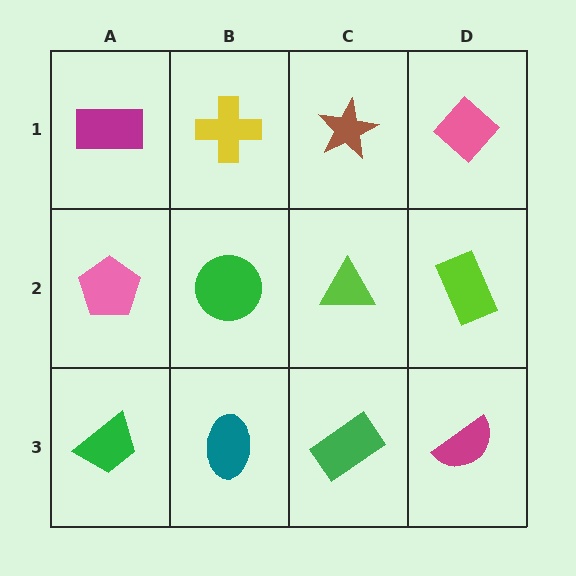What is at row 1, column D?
A pink diamond.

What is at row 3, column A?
A green trapezoid.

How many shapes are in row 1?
4 shapes.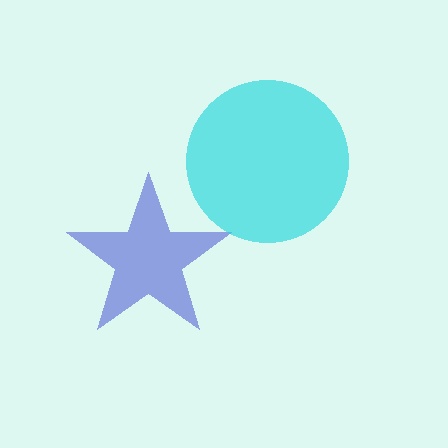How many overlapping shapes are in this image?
There are 2 overlapping shapes in the image.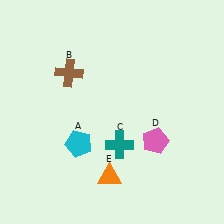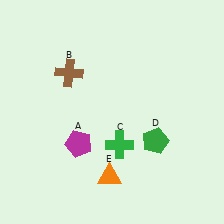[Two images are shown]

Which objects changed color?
A changed from cyan to magenta. C changed from teal to green. D changed from pink to green.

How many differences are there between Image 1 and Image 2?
There are 3 differences between the two images.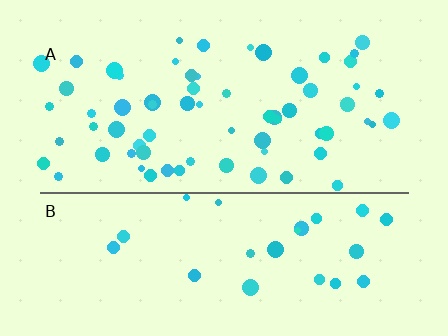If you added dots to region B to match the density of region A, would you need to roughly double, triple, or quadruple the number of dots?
Approximately double.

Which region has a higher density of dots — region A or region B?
A (the top).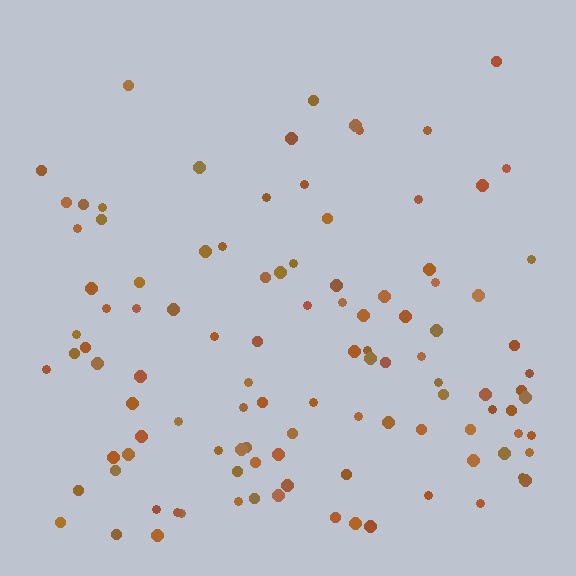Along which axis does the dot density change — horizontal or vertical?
Vertical.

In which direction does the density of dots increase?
From top to bottom, with the bottom side densest.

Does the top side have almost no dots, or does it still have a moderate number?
Still a moderate number, just noticeably fewer than the bottom.